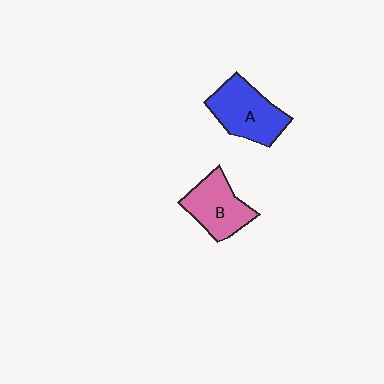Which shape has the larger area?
Shape A (blue).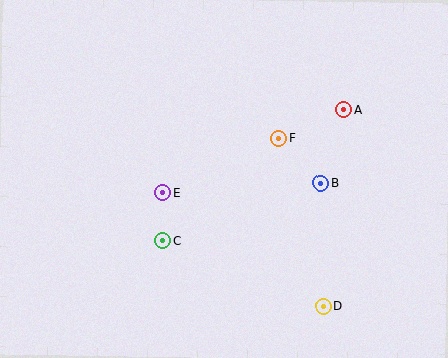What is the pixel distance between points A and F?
The distance between A and F is 71 pixels.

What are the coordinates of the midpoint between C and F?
The midpoint between C and F is at (221, 190).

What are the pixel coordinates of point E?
Point E is at (162, 193).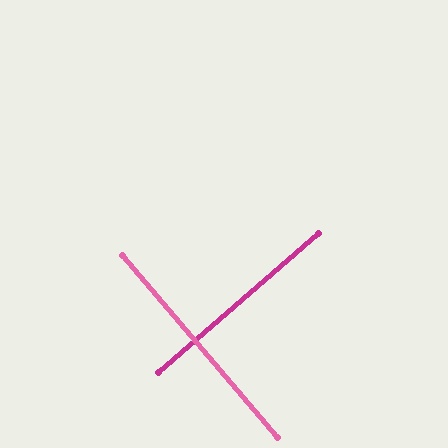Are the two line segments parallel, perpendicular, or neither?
Perpendicular — they meet at approximately 89°.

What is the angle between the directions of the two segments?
Approximately 89 degrees.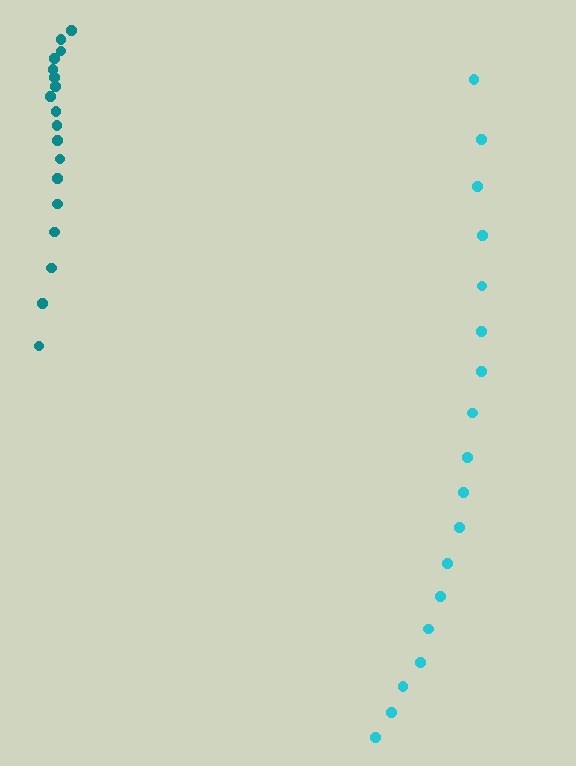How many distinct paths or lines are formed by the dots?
There are 2 distinct paths.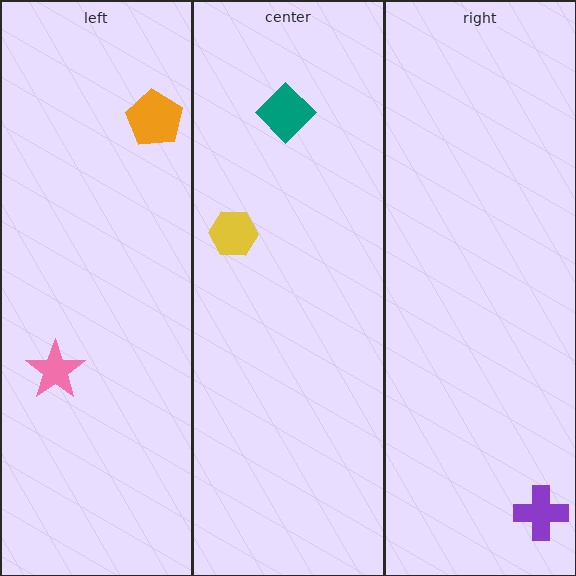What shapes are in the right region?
The purple cross.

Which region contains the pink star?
The left region.